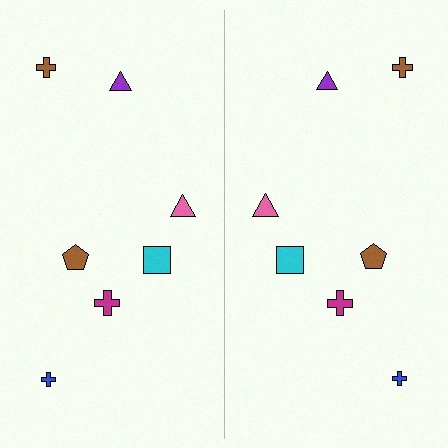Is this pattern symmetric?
Yes, this pattern has bilateral (reflection) symmetry.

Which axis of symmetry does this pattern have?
The pattern has a vertical axis of symmetry running through the center of the image.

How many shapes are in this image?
There are 14 shapes in this image.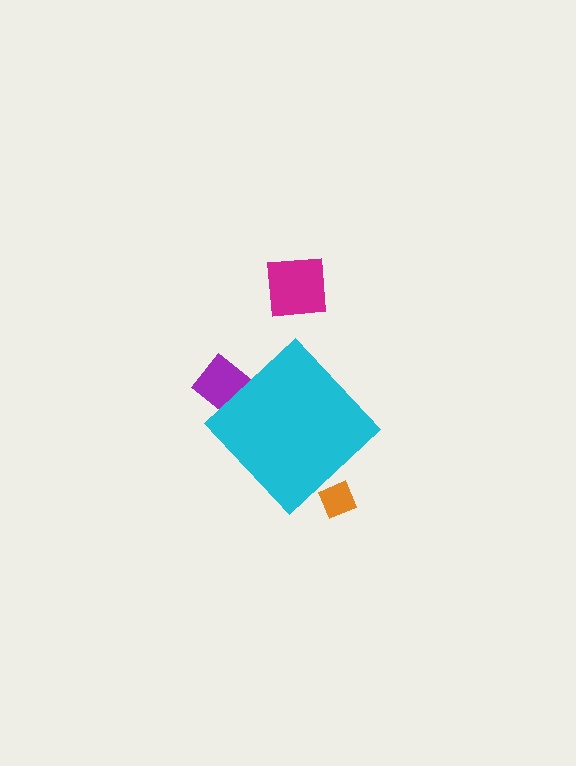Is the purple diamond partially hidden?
Yes, the purple diamond is partially hidden behind the cyan diamond.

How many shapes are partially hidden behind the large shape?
2 shapes are partially hidden.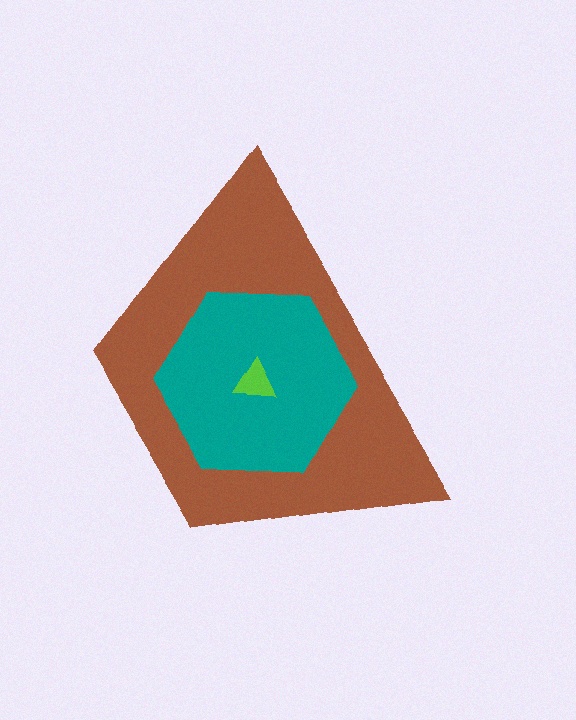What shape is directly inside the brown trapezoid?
The teal hexagon.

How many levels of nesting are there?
3.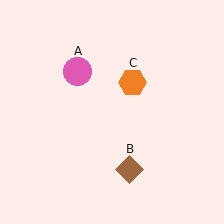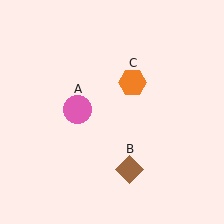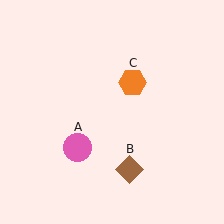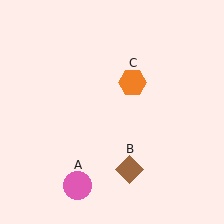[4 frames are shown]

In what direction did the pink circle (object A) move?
The pink circle (object A) moved down.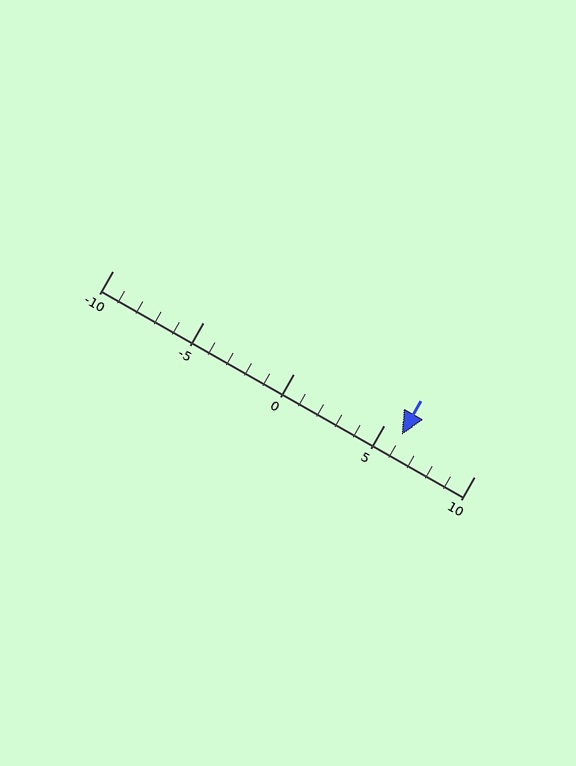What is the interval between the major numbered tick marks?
The major tick marks are spaced 5 units apart.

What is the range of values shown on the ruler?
The ruler shows values from -10 to 10.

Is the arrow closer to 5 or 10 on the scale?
The arrow is closer to 5.